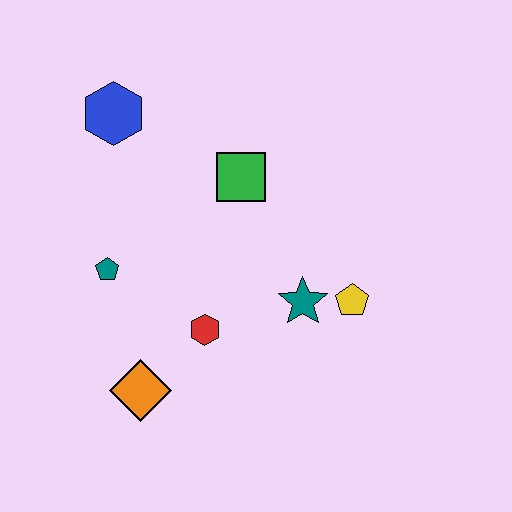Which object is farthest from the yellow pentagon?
The blue hexagon is farthest from the yellow pentagon.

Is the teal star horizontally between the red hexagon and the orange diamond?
No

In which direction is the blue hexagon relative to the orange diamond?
The blue hexagon is above the orange diamond.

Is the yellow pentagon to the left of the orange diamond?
No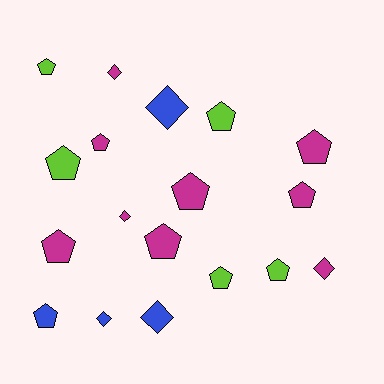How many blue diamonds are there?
There are 3 blue diamonds.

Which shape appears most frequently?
Pentagon, with 12 objects.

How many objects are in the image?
There are 18 objects.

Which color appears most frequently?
Magenta, with 9 objects.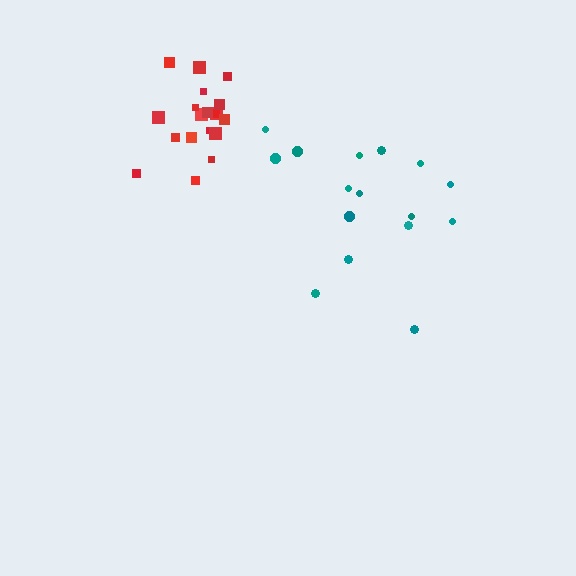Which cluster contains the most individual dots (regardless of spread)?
Red (19).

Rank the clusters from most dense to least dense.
red, teal.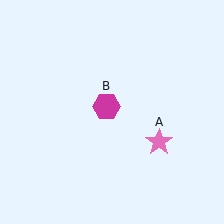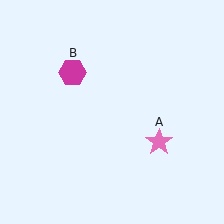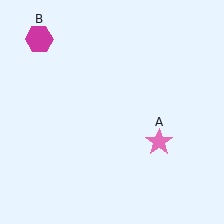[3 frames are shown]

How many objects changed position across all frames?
1 object changed position: magenta hexagon (object B).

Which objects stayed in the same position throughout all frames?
Pink star (object A) remained stationary.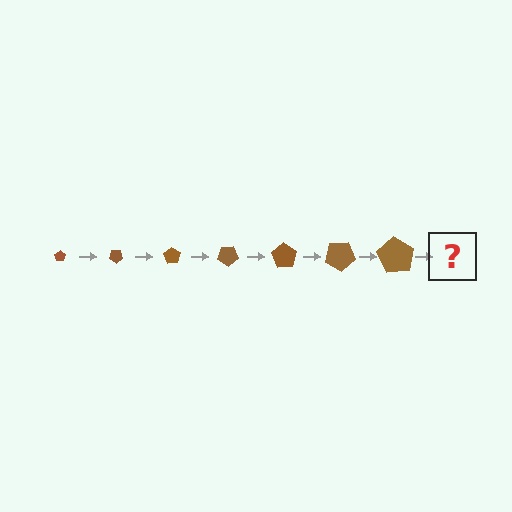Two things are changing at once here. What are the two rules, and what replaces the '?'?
The two rules are that the pentagon grows larger each step and it rotates 35 degrees each step. The '?' should be a pentagon, larger than the previous one and rotated 245 degrees from the start.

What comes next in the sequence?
The next element should be a pentagon, larger than the previous one and rotated 245 degrees from the start.